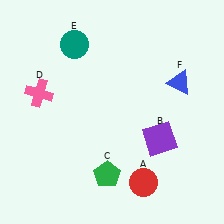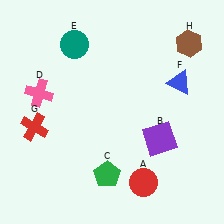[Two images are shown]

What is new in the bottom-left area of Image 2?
A red cross (G) was added in the bottom-left area of Image 2.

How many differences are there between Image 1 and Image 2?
There are 2 differences between the two images.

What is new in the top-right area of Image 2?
A brown hexagon (H) was added in the top-right area of Image 2.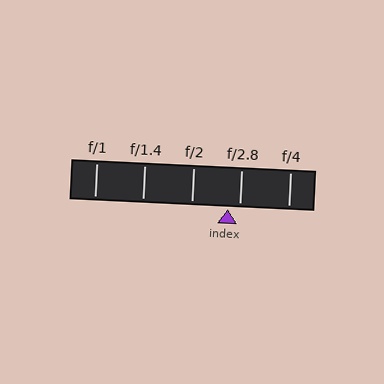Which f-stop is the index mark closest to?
The index mark is closest to f/2.8.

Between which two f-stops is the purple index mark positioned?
The index mark is between f/2 and f/2.8.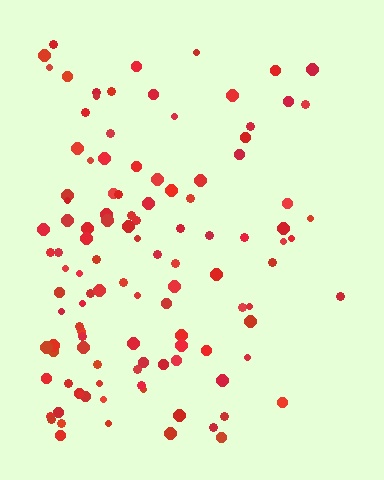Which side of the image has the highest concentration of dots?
The left.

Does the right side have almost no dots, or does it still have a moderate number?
Still a moderate number, just noticeably fewer than the left.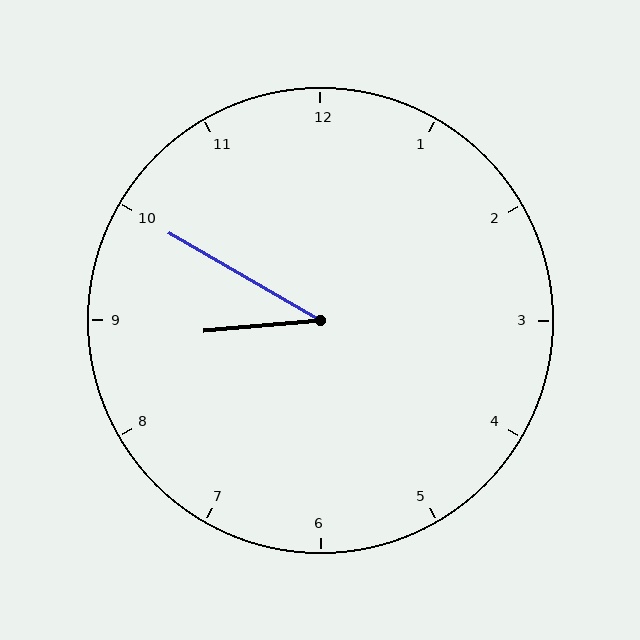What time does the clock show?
8:50.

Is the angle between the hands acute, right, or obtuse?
It is acute.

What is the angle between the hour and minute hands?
Approximately 35 degrees.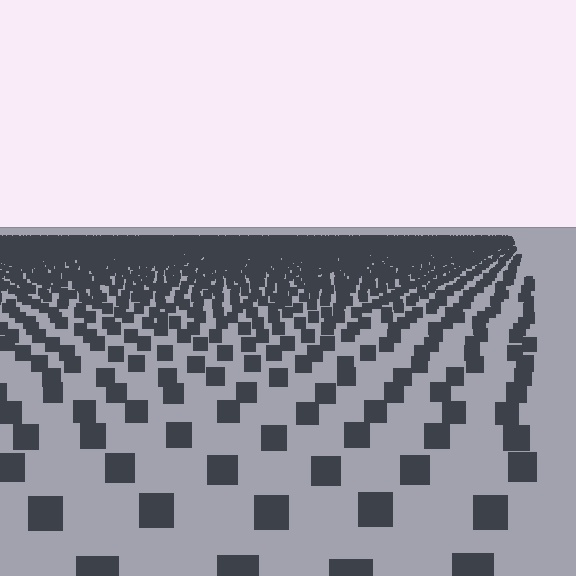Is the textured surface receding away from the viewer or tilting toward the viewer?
The surface is receding away from the viewer. Texture elements get smaller and denser toward the top.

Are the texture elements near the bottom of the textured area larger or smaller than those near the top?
Larger. Near the bottom, elements are closer to the viewer and appear at a bigger on-screen size.